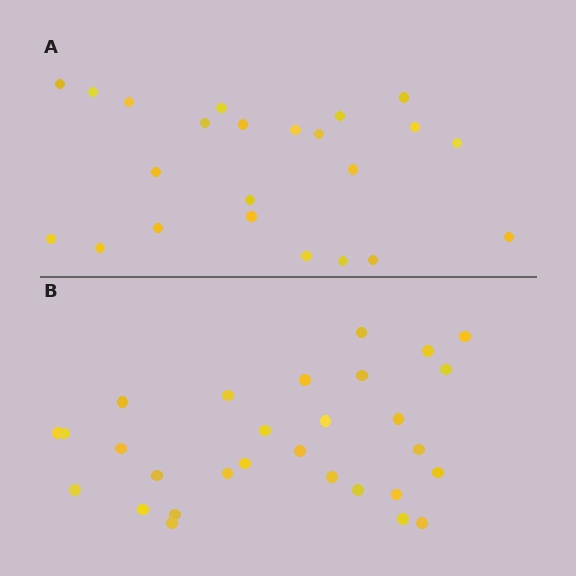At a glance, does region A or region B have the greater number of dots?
Region B (the bottom region) has more dots.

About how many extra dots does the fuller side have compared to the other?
Region B has about 6 more dots than region A.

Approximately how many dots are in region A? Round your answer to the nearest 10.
About 20 dots. (The exact count is 23, which rounds to 20.)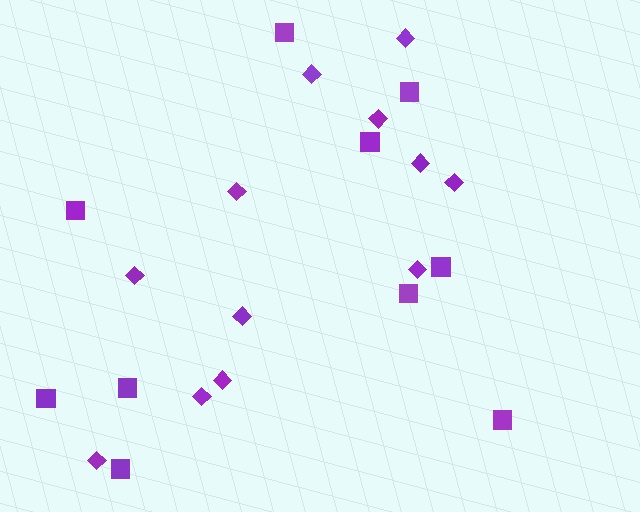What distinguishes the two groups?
There are 2 groups: one group of squares (10) and one group of diamonds (12).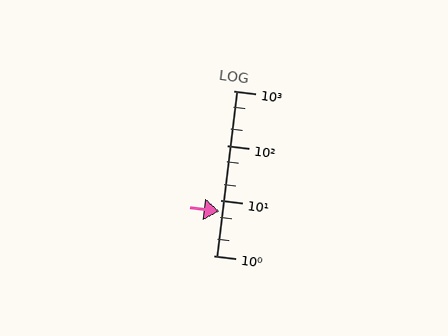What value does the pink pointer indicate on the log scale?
The pointer indicates approximately 6.4.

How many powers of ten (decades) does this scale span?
The scale spans 3 decades, from 1 to 1000.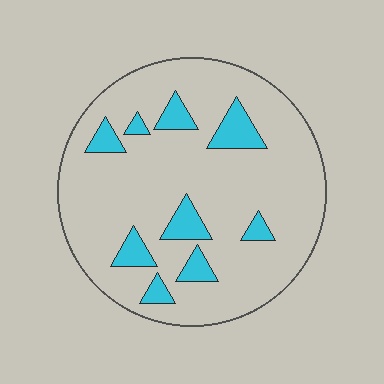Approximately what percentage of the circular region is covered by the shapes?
Approximately 15%.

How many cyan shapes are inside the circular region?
9.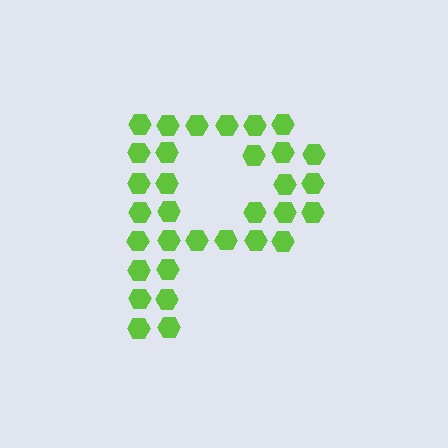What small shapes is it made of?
It is made of small hexagons.